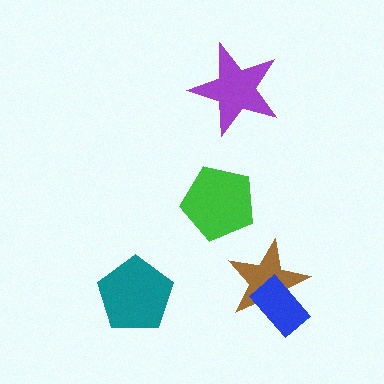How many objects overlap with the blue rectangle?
1 object overlaps with the blue rectangle.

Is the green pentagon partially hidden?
No, no other shape covers it.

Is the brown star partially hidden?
Yes, it is partially covered by another shape.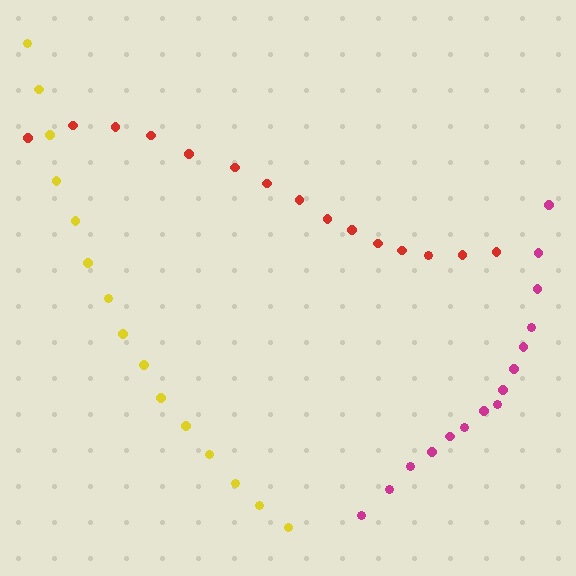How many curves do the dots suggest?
There are 3 distinct paths.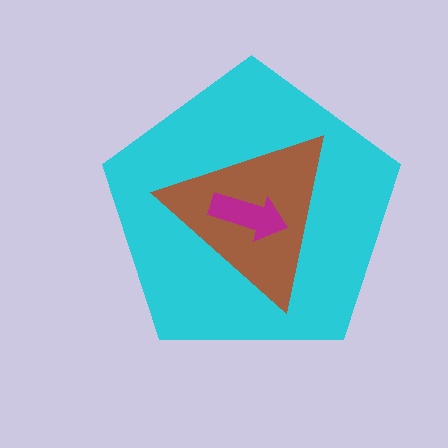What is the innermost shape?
The magenta arrow.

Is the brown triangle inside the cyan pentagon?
Yes.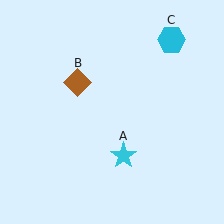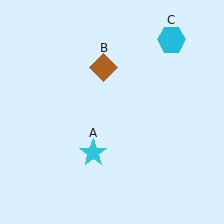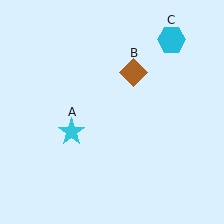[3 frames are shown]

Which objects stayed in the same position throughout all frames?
Cyan hexagon (object C) remained stationary.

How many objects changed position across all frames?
2 objects changed position: cyan star (object A), brown diamond (object B).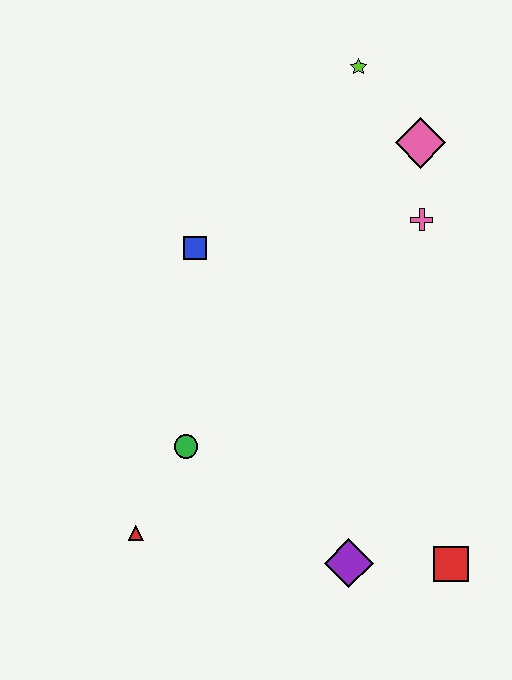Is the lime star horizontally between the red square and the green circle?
Yes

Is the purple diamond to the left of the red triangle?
No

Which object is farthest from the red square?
The lime star is farthest from the red square.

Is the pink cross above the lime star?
No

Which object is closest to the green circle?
The red triangle is closest to the green circle.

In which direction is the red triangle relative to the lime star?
The red triangle is below the lime star.